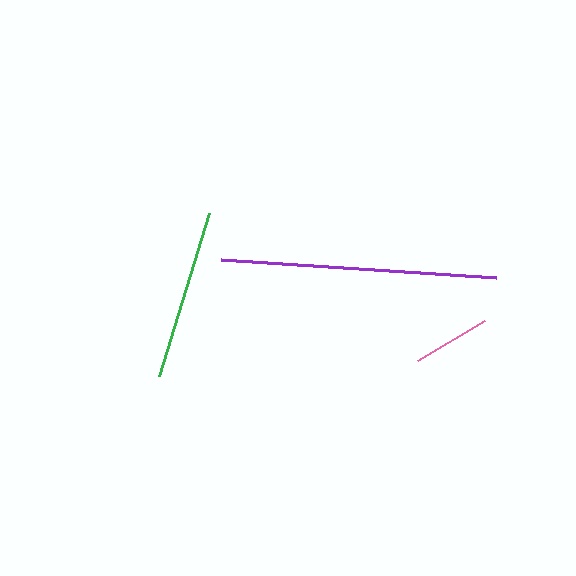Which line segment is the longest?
The purple line is the longest at approximately 275 pixels.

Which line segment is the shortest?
The pink line is the shortest at approximately 78 pixels.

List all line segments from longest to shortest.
From longest to shortest: purple, green, pink.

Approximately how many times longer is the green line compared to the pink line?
The green line is approximately 2.2 times the length of the pink line.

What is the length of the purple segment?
The purple segment is approximately 275 pixels long.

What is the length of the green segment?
The green segment is approximately 170 pixels long.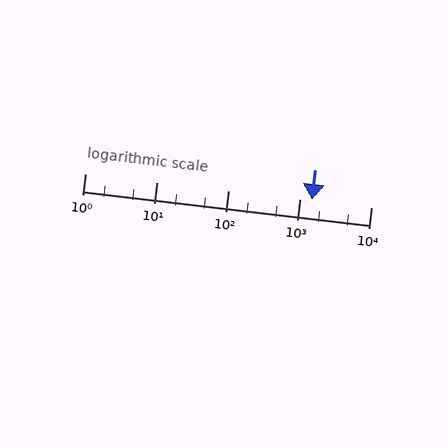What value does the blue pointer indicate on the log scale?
The pointer indicates approximately 1500.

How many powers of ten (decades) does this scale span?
The scale spans 4 decades, from 1 to 10000.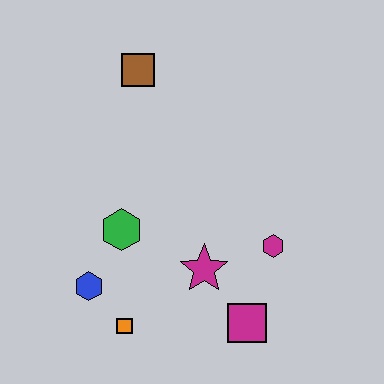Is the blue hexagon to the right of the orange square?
No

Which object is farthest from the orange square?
The brown square is farthest from the orange square.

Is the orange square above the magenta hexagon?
No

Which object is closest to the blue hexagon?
The orange square is closest to the blue hexagon.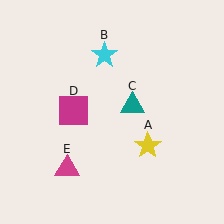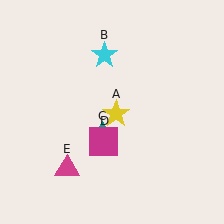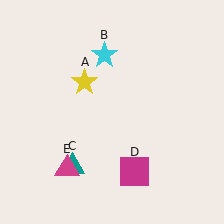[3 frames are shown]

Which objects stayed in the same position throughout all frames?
Cyan star (object B) and magenta triangle (object E) remained stationary.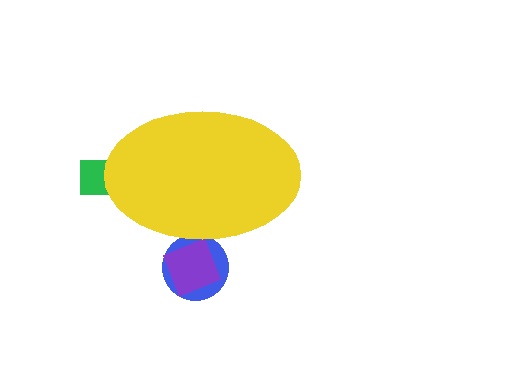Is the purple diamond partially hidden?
Yes, the purple diamond is partially hidden behind the yellow ellipse.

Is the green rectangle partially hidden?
Yes, the green rectangle is partially hidden behind the yellow ellipse.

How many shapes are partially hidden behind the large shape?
3 shapes are partially hidden.